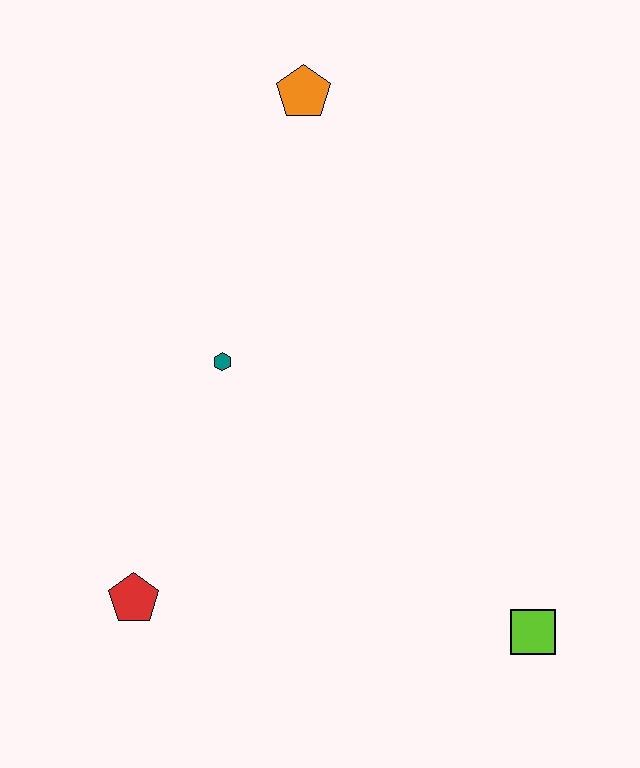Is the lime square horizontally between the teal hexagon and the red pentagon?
No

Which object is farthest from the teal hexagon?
The lime square is farthest from the teal hexagon.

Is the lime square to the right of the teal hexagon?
Yes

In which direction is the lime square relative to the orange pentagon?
The lime square is below the orange pentagon.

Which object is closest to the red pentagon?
The teal hexagon is closest to the red pentagon.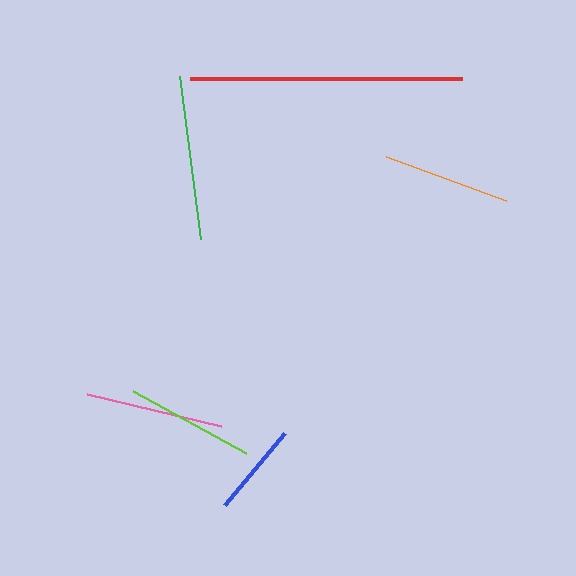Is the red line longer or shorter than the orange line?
The red line is longer than the orange line.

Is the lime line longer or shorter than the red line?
The red line is longer than the lime line.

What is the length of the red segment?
The red segment is approximately 272 pixels long.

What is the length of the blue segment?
The blue segment is approximately 94 pixels long.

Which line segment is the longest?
The red line is the longest at approximately 272 pixels.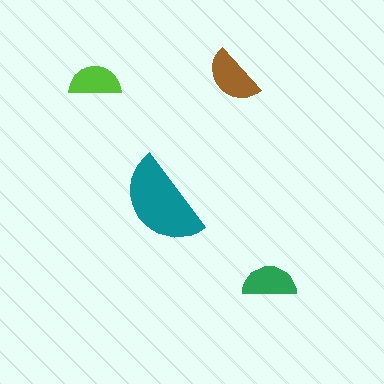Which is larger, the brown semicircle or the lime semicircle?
The brown one.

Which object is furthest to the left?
The lime semicircle is leftmost.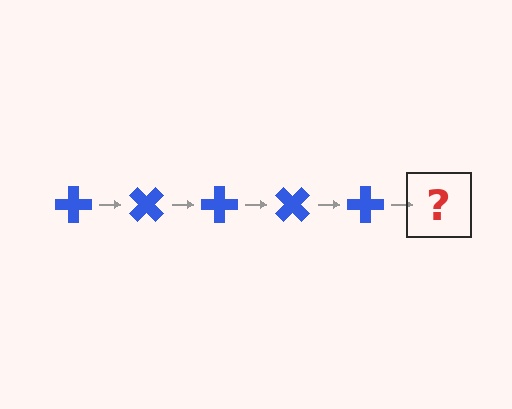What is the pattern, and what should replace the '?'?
The pattern is that the cross rotates 45 degrees each step. The '?' should be a blue cross rotated 225 degrees.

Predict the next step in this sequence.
The next step is a blue cross rotated 225 degrees.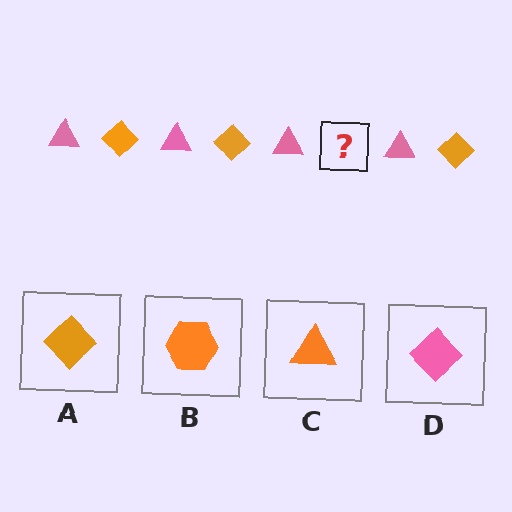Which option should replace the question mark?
Option A.